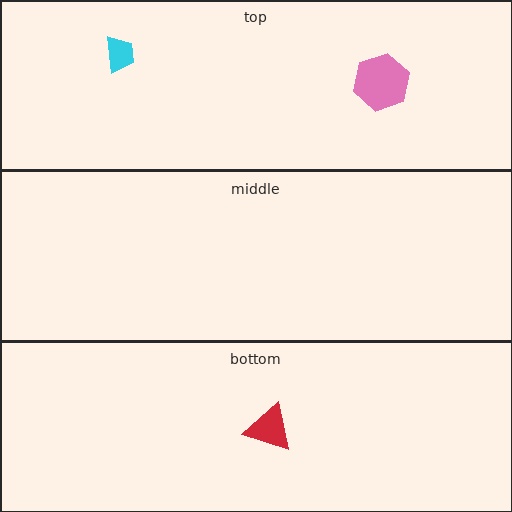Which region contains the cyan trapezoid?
The top region.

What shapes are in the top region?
The pink hexagon, the cyan trapezoid.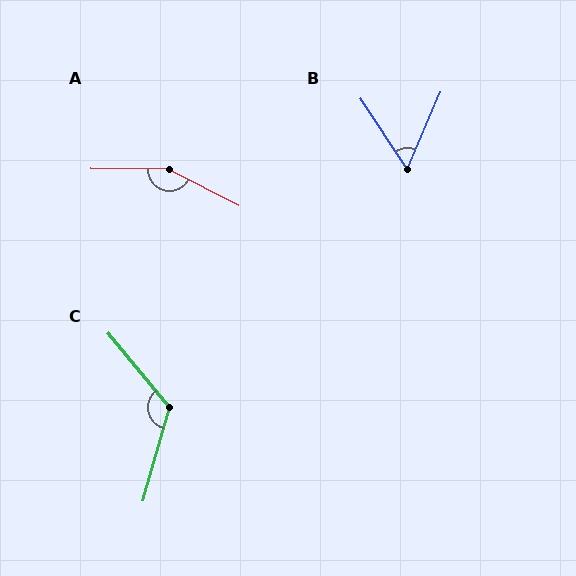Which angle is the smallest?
B, at approximately 56 degrees.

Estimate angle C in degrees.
Approximately 125 degrees.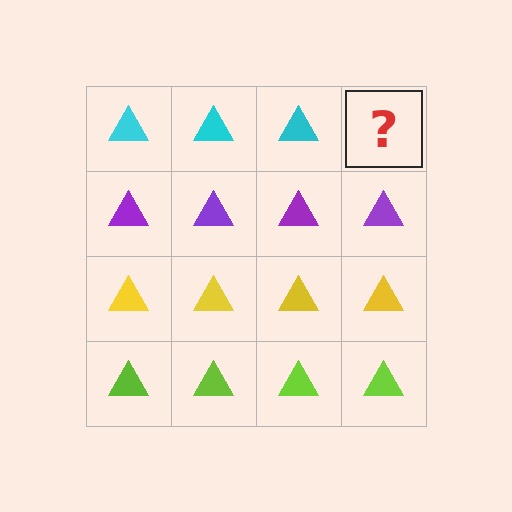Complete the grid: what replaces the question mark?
The question mark should be replaced with a cyan triangle.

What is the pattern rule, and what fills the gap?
The rule is that each row has a consistent color. The gap should be filled with a cyan triangle.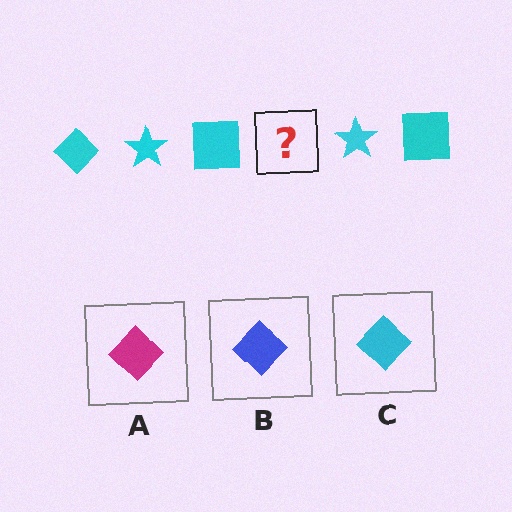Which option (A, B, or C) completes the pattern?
C.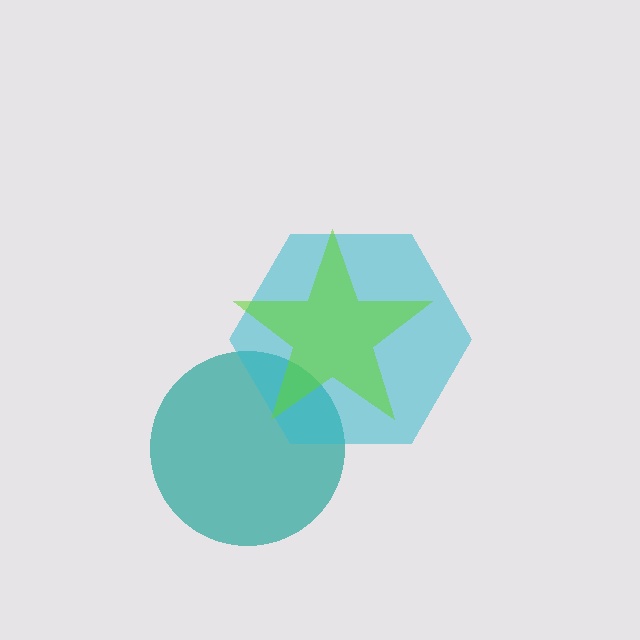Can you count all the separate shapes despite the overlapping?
Yes, there are 3 separate shapes.